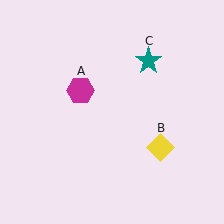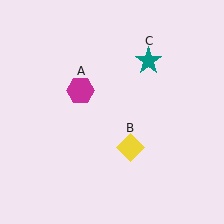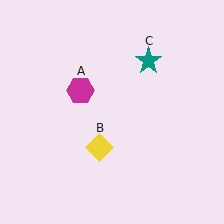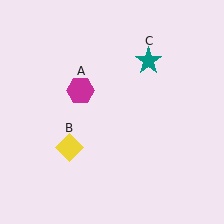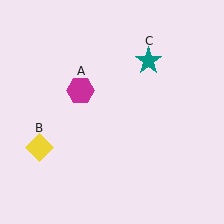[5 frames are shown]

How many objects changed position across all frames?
1 object changed position: yellow diamond (object B).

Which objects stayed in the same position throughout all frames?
Magenta hexagon (object A) and teal star (object C) remained stationary.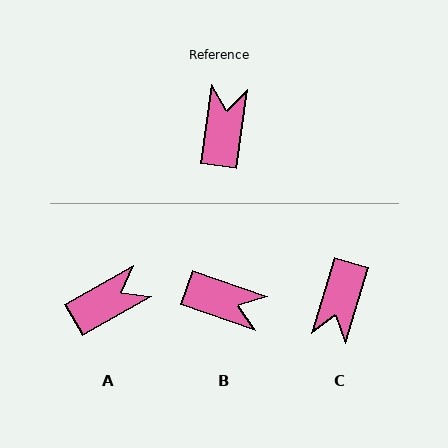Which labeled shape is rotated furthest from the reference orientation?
C, about 172 degrees away.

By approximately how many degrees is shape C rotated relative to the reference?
Approximately 172 degrees counter-clockwise.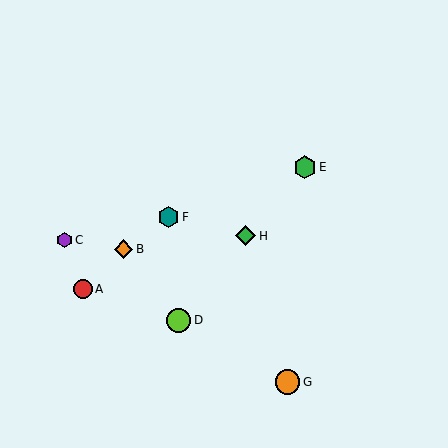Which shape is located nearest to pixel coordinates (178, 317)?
The lime circle (labeled D) at (179, 320) is nearest to that location.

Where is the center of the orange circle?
The center of the orange circle is at (287, 382).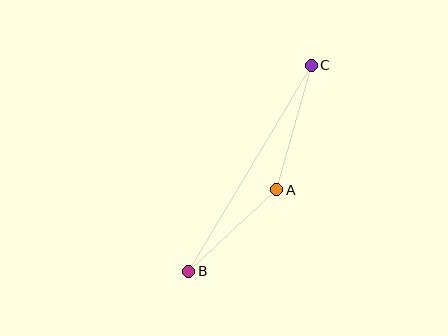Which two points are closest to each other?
Points A and B are closest to each other.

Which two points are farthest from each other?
Points B and C are farthest from each other.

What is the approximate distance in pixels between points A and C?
The distance between A and C is approximately 130 pixels.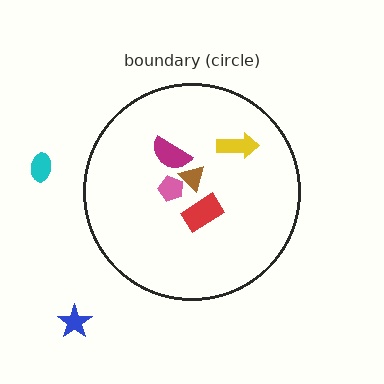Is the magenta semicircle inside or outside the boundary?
Inside.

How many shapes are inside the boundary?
5 inside, 2 outside.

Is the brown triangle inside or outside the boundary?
Inside.